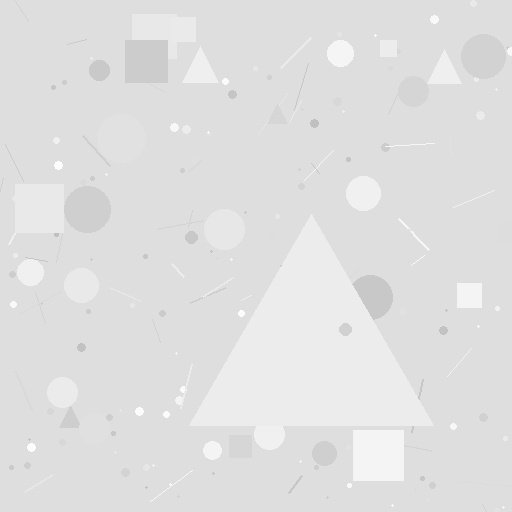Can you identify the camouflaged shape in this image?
The camouflaged shape is a triangle.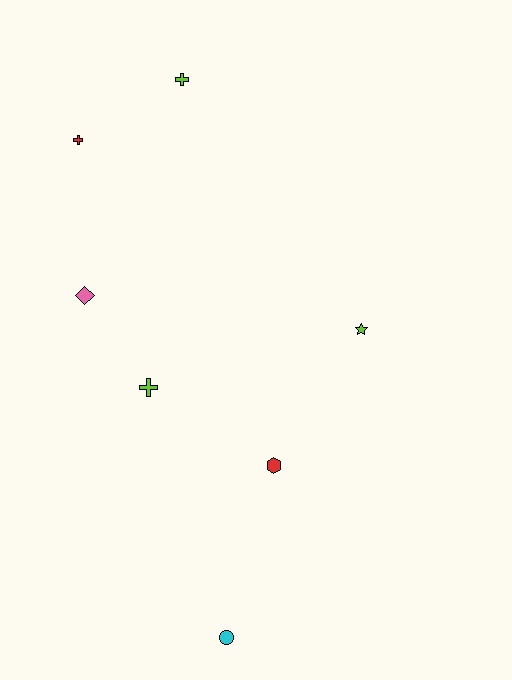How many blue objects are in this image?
There are no blue objects.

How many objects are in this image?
There are 7 objects.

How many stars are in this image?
There is 1 star.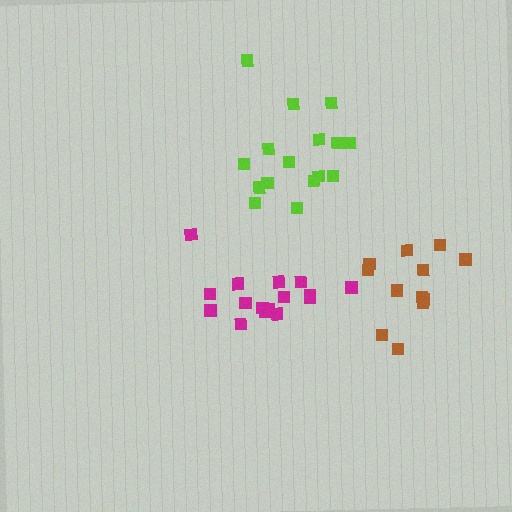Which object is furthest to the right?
The brown cluster is rightmost.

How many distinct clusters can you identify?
There are 3 distinct clusters.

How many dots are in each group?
Group 1: 16 dots, Group 2: 16 dots, Group 3: 12 dots (44 total).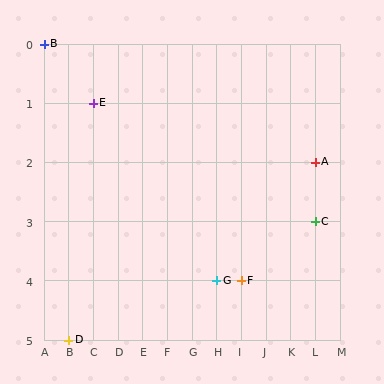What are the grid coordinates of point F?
Point F is at grid coordinates (I, 4).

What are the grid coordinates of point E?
Point E is at grid coordinates (C, 1).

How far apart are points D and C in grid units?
Points D and C are 10 columns and 2 rows apart (about 10.2 grid units diagonally).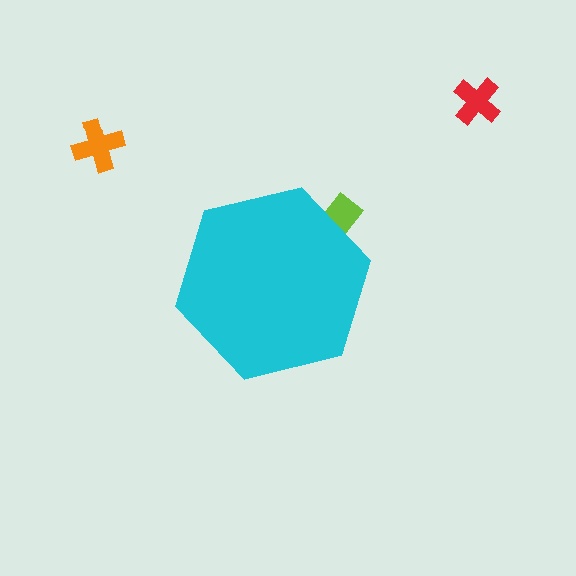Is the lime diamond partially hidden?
Yes, the lime diamond is partially hidden behind the cyan hexagon.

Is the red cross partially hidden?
No, the red cross is fully visible.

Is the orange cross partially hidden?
No, the orange cross is fully visible.